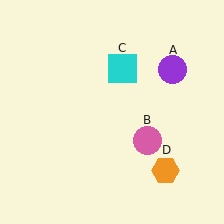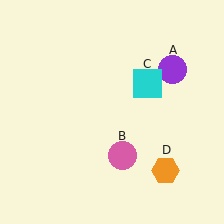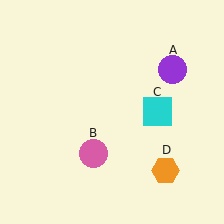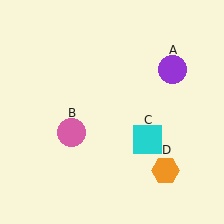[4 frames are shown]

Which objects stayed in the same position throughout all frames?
Purple circle (object A) and orange hexagon (object D) remained stationary.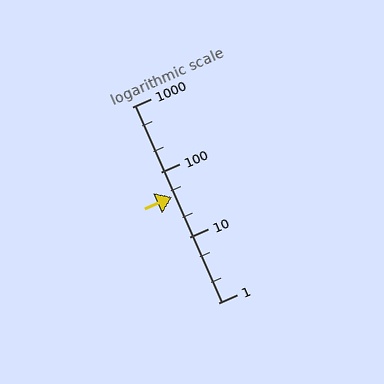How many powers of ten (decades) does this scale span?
The scale spans 3 decades, from 1 to 1000.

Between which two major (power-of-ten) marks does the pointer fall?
The pointer is between 10 and 100.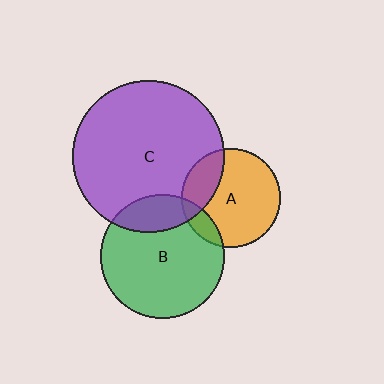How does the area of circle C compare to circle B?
Approximately 1.5 times.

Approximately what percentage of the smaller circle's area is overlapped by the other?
Approximately 20%.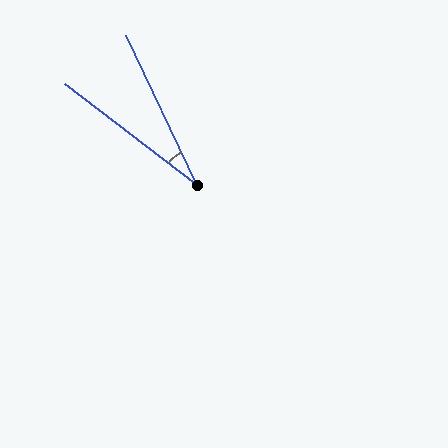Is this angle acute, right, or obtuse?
It is acute.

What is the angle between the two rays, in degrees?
Approximately 27 degrees.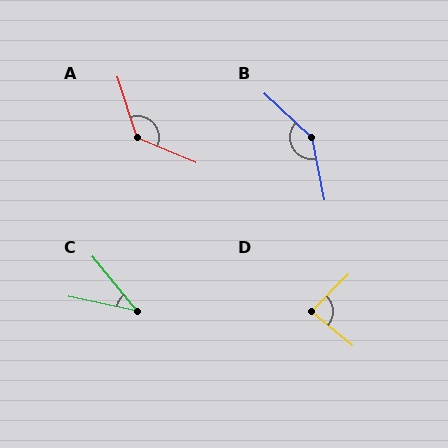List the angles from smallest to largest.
C (38°), D (84°), A (131°), B (144°).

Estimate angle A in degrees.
Approximately 131 degrees.